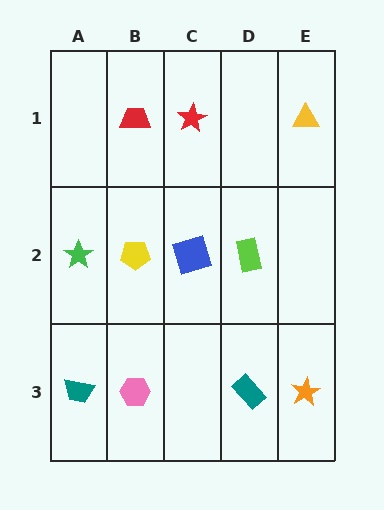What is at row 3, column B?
A pink hexagon.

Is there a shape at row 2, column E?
No, that cell is empty.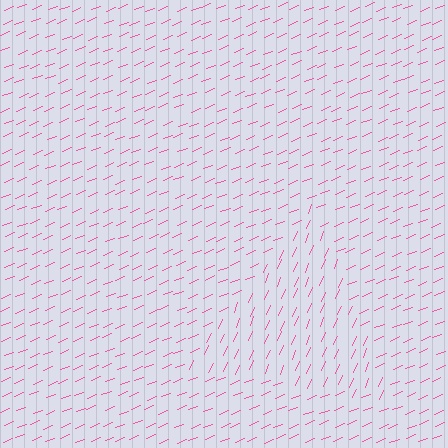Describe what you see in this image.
The image is filled with small pink line segments. A triangle region in the image has lines oriented differently from the surrounding lines, creating a visible texture boundary.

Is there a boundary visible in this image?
Yes, there is a texture boundary formed by a change in line orientation.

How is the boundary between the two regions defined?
The boundary is defined purely by a change in line orientation (approximately 45 degrees difference). All lines are the same color and thickness.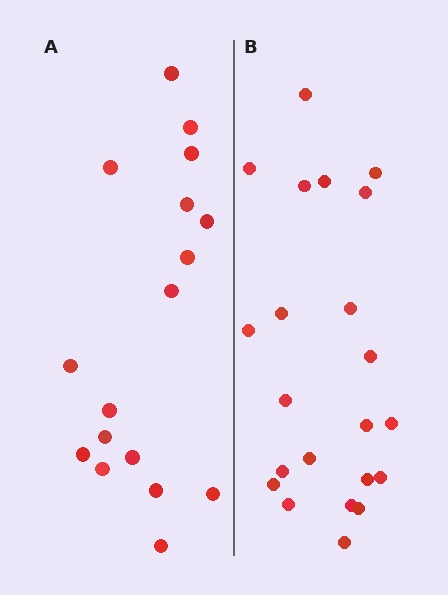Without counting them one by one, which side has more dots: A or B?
Region B (the right region) has more dots.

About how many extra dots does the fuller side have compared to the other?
Region B has about 5 more dots than region A.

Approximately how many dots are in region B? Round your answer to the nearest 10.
About 20 dots. (The exact count is 22, which rounds to 20.)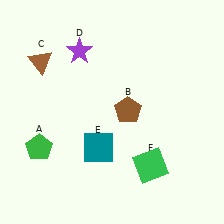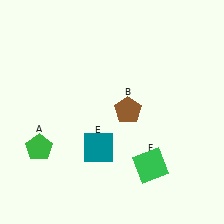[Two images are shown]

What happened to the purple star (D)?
The purple star (D) was removed in Image 2. It was in the top-left area of Image 1.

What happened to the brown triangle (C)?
The brown triangle (C) was removed in Image 2. It was in the top-left area of Image 1.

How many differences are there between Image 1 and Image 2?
There are 2 differences between the two images.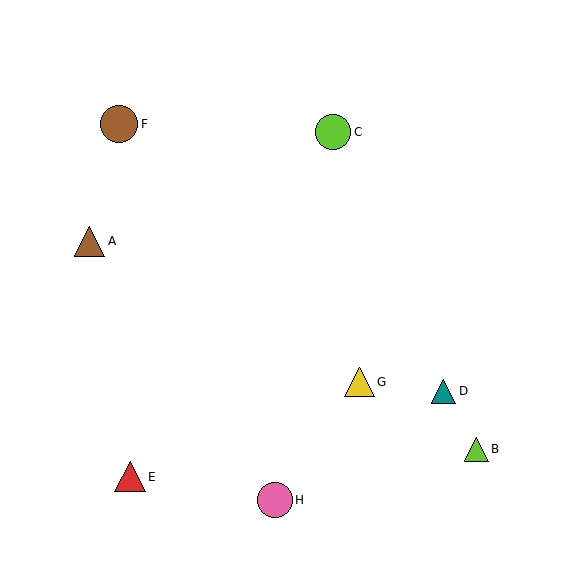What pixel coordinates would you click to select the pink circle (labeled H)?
Click at (275, 500) to select the pink circle H.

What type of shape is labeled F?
Shape F is a brown circle.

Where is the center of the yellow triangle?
The center of the yellow triangle is at (360, 382).